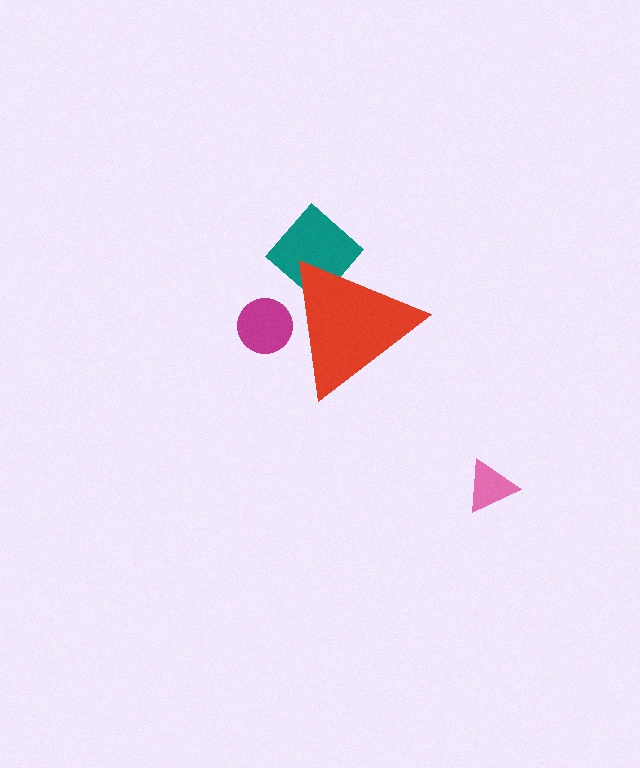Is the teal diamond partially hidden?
Yes, the teal diamond is partially hidden behind the red triangle.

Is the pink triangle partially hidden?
No, the pink triangle is fully visible.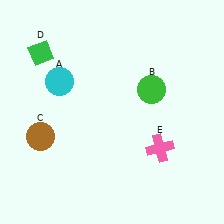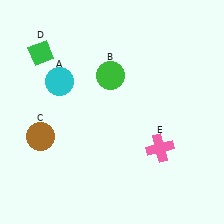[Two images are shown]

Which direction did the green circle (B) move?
The green circle (B) moved left.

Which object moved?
The green circle (B) moved left.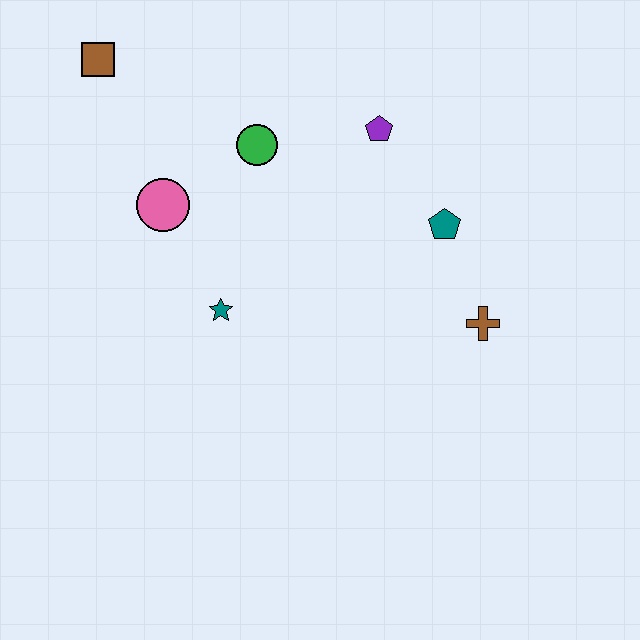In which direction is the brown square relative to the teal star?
The brown square is above the teal star.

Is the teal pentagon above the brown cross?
Yes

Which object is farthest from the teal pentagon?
The brown square is farthest from the teal pentagon.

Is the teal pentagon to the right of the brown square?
Yes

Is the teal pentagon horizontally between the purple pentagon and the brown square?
No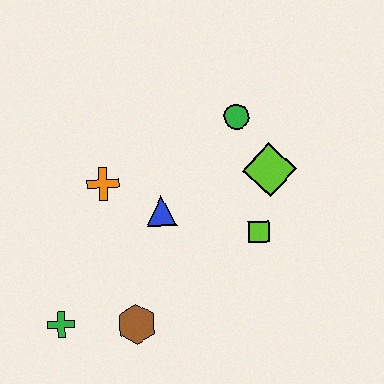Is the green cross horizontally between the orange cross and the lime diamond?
No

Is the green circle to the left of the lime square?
Yes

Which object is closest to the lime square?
The lime diamond is closest to the lime square.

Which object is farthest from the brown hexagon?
The green circle is farthest from the brown hexagon.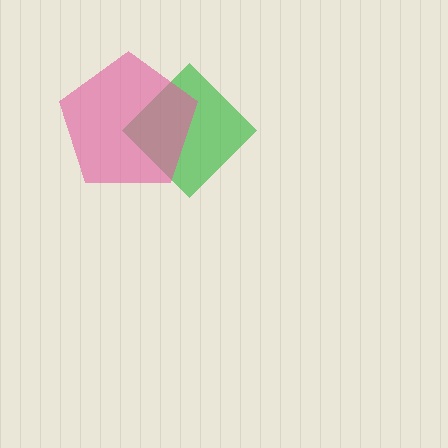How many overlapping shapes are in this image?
There are 2 overlapping shapes in the image.